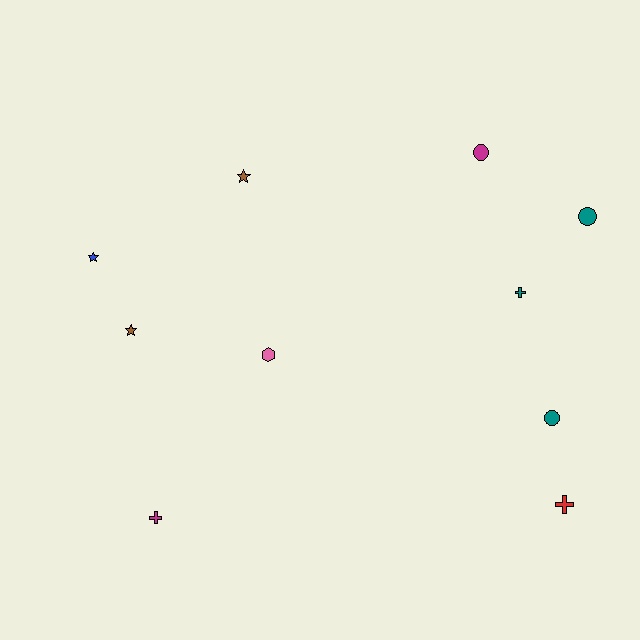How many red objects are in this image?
There is 1 red object.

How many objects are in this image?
There are 10 objects.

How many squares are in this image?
There are no squares.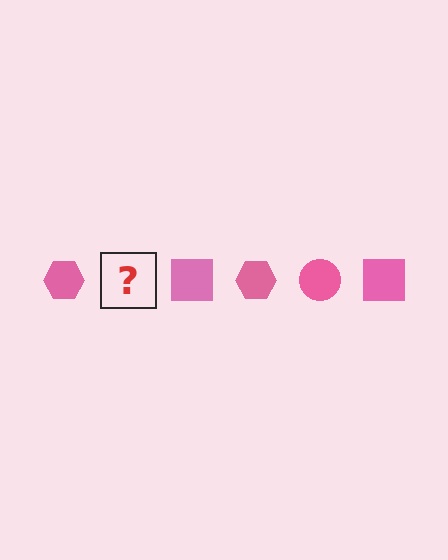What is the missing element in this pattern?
The missing element is a pink circle.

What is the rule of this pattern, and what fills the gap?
The rule is that the pattern cycles through hexagon, circle, square shapes in pink. The gap should be filled with a pink circle.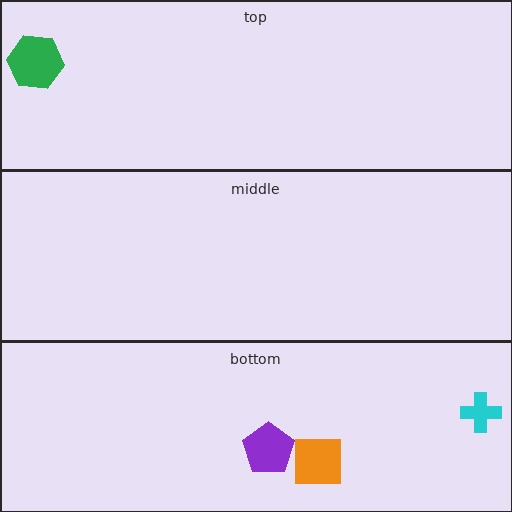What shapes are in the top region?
The green hexagon.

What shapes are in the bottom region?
The cyan cross, the orange square, the purple pentagon.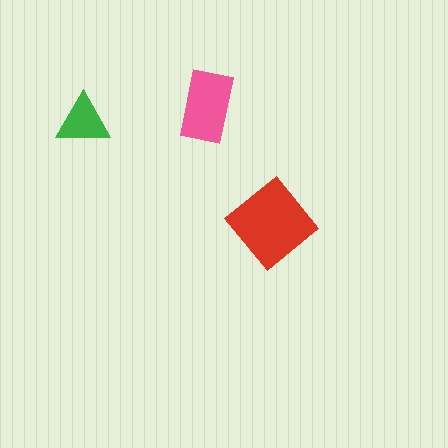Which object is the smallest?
The green triangle.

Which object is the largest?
The red diamond.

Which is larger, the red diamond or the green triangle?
The red diamond.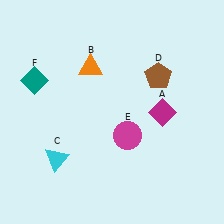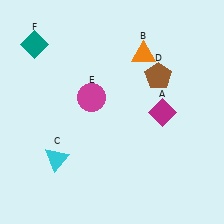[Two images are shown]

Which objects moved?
The objects that moved are: the orange triangle (B), the magenta circle (E), the teal diamond (F).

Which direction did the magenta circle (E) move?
The magenta circle (E) moved up.